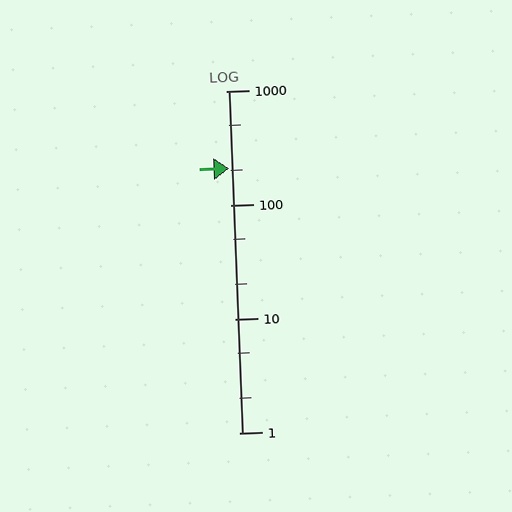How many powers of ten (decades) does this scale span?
The scale spans 3 decades, from 1 to 1000.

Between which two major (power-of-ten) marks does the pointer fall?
The pointer is between 100 and 1000.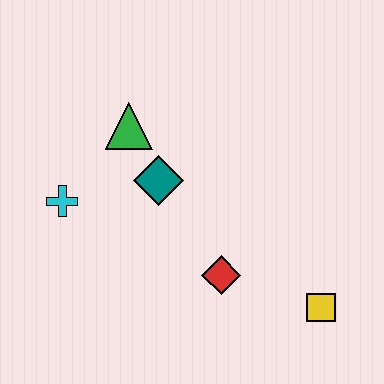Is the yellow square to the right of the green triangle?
Yes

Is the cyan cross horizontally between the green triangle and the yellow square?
No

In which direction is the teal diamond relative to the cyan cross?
The teal diamond is to the right of the cyan cross.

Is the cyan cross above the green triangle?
No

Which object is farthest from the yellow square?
The cyan cross is farthest from the yellow square.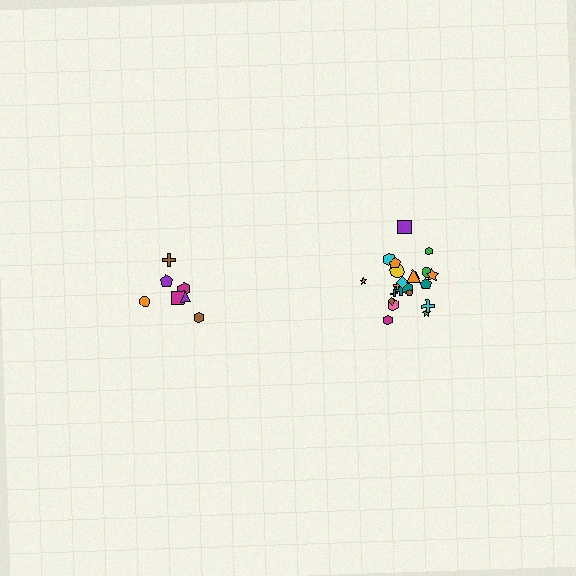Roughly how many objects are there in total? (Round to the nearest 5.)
Roughly 30 objects in total.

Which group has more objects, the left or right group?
The right group.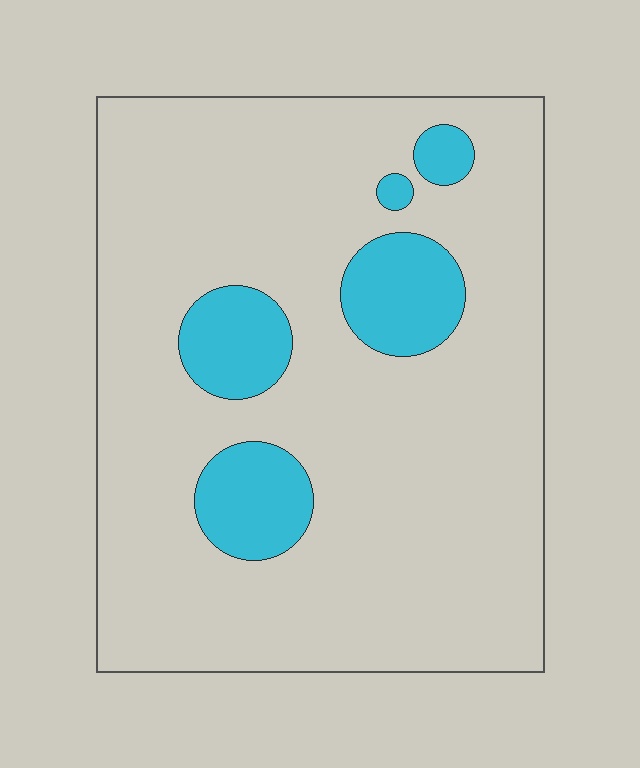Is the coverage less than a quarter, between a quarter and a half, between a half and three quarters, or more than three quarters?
Less than a quarter.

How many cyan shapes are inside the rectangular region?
5.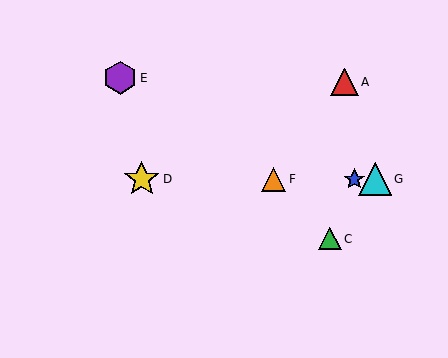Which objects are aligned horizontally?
Objects B, D, F, G are aligned horizontally.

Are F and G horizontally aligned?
Yes, both are at y≈179.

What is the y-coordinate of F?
Object F is at y≈179.